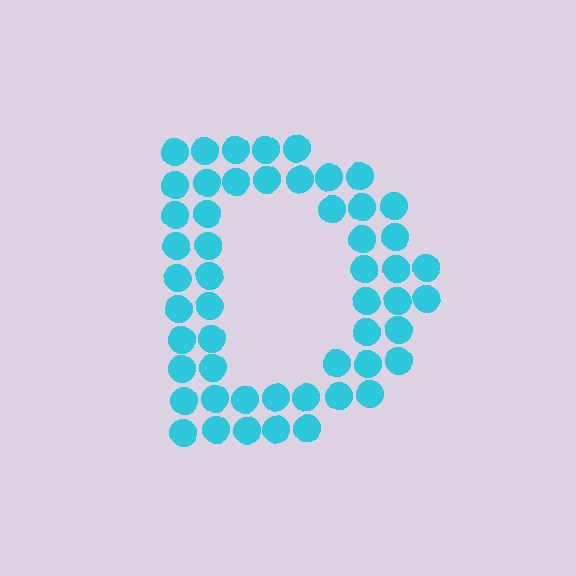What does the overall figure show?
The overall figure shows the letter D.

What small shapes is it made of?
It is made of small circles.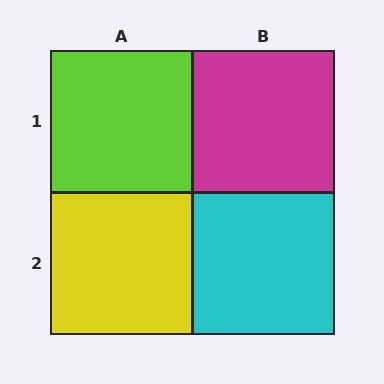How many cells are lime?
1 cell is lime.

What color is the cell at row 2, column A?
Yellow.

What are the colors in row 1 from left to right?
Lime, magenta.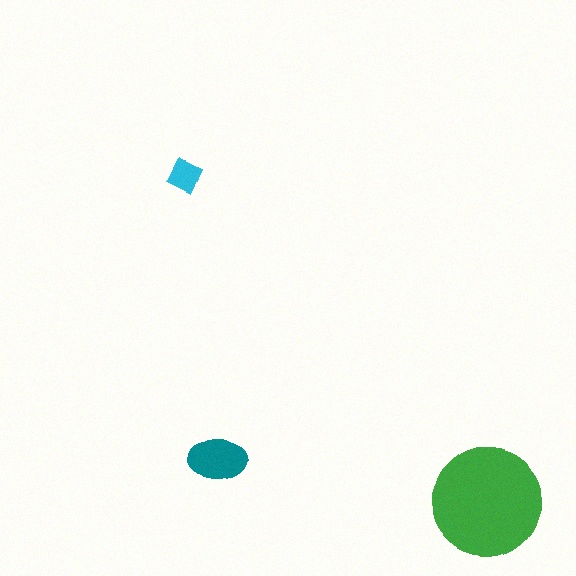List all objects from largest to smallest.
The green circle, the teal ellipse, the cyan square.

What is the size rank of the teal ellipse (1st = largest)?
2nd.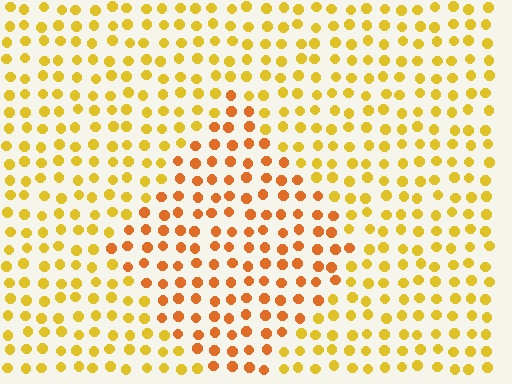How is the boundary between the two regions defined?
The boundary is defined purely by a slight shift in hue (about 28 degrees). Spacing, size, and orientation are identical on both sides.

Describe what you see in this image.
The image is filled with small yellow elements in a uniform arrangement. A diamond-shaped region is visible where the elements are tinted to a slightly different hue, forming a subtle color boundary.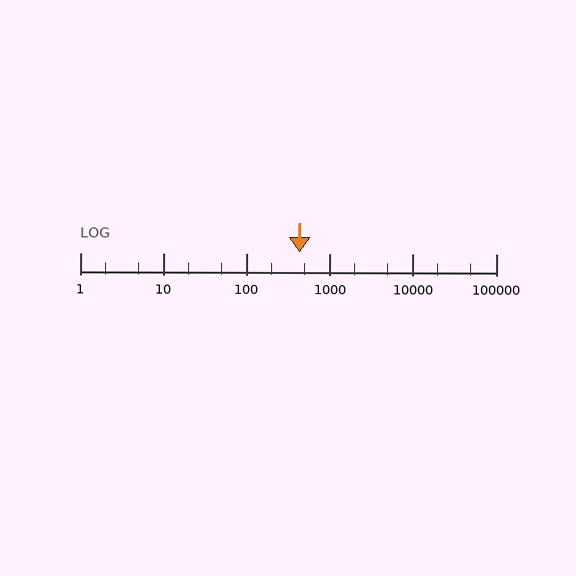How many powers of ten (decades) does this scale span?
The scale spans 5 decades, from 1 to 100000.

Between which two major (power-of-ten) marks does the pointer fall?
The pointer is between 100 and 1000.